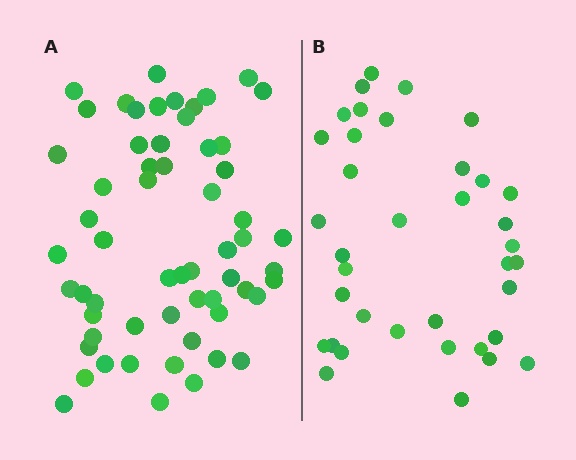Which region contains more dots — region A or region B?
Region A (the left region) has more dots.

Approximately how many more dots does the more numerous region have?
Region A has approximately 20 more dots than region B.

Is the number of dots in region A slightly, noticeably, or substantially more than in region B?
Region A has substantially more. The ratio is roughly 1.6 to 1.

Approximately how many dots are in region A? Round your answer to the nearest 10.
About 60 dots. (The exact count is 59, which rounds to 60.)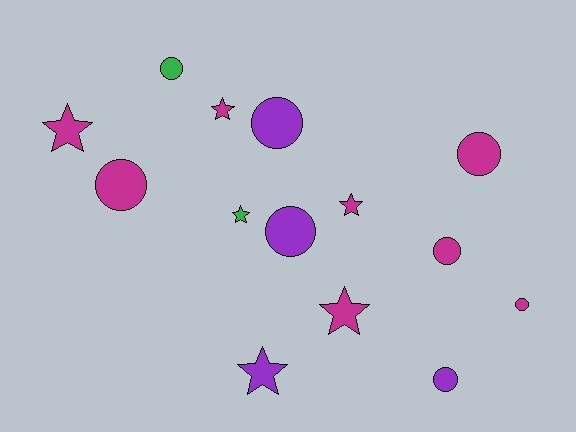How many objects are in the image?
There are 14 objects.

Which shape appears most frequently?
Circle, with 8 objects.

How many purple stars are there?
There is 1 purple star.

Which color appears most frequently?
Magenta, with 8 objects.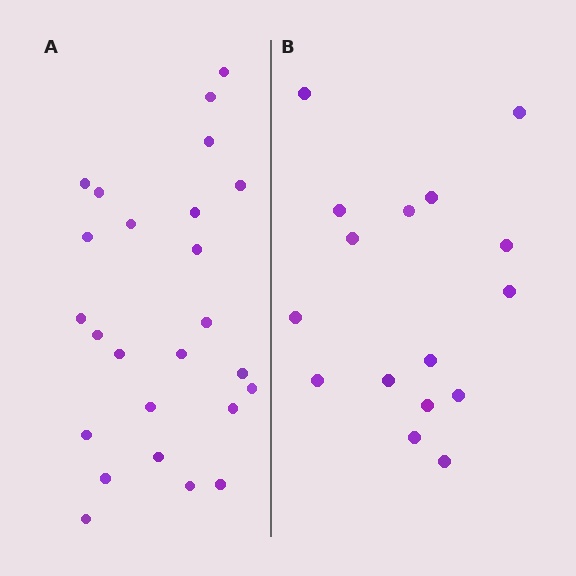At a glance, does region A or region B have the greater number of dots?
Region A (the left region) has more dots.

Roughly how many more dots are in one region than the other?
Region A has roughly 8 or so more dots than region B.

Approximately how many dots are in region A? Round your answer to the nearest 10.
About 20 dots. (The exact count is 25, which rounds to 20.)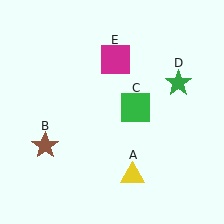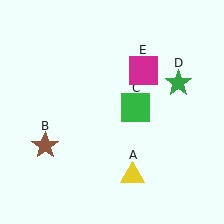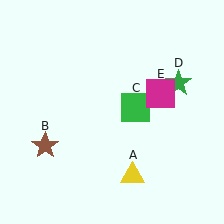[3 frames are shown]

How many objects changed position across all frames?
1 object changed position: magenta square (object E).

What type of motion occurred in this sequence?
The magenta square (object E) rotated clockwise around the center of the scene.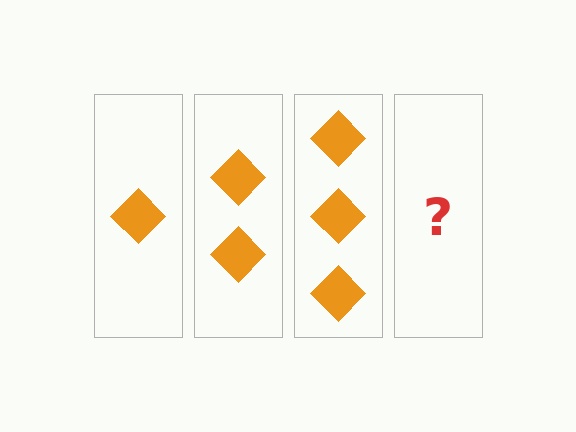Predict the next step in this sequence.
The next step is 4 diamonds.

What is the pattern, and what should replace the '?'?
The pattern is that each step adds one more diamond. The '?' should be 4 diamonds.